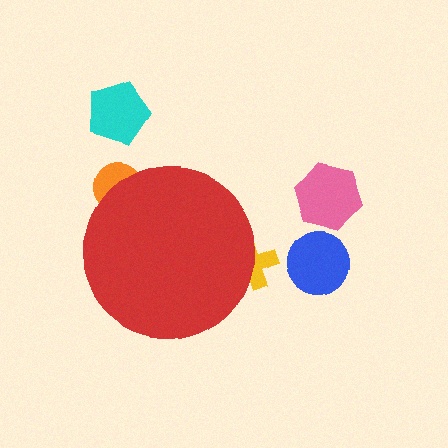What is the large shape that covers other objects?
A red circle.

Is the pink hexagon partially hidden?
No, the pink hexagon is fully visible.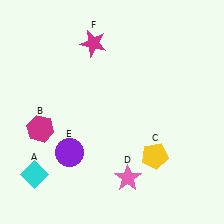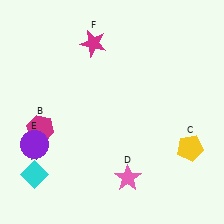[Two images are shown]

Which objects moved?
The objects that moved are: the yellow pentagon (C), the purple circle (E).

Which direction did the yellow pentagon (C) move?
The yellow pentagon (C) moved right.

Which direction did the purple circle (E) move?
The purple circle (E) moved left.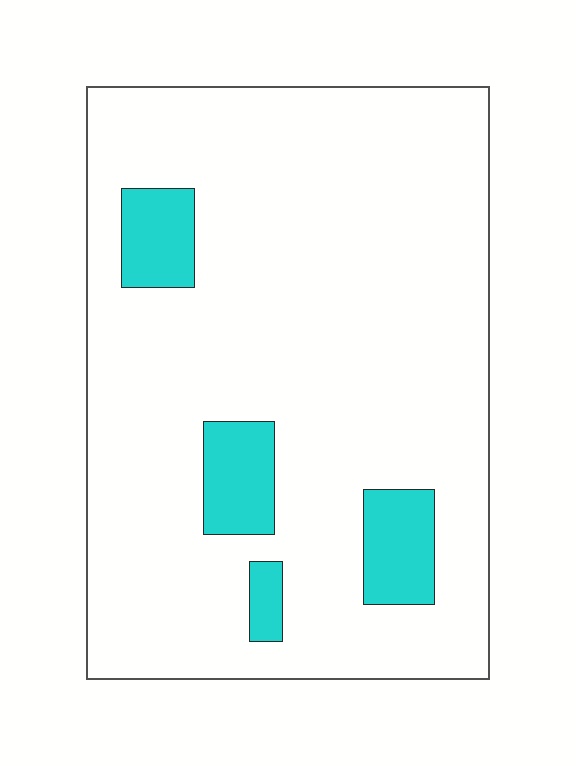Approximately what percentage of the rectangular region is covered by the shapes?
Approximately 10%.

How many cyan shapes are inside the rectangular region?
4.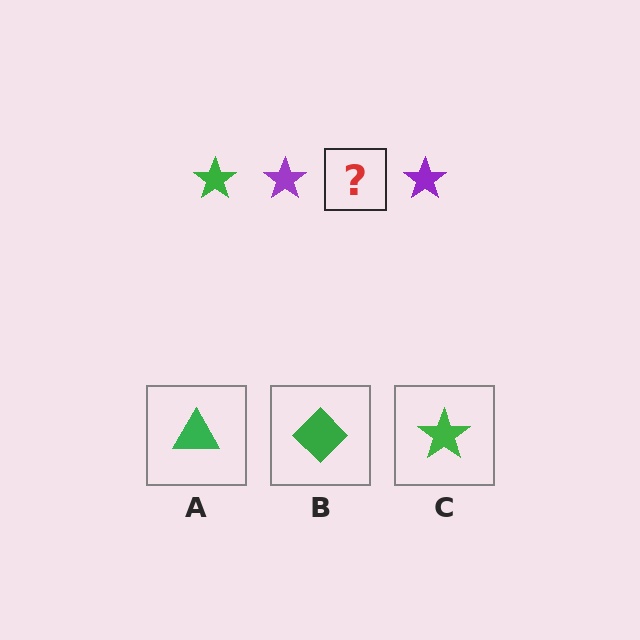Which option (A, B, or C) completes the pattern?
C.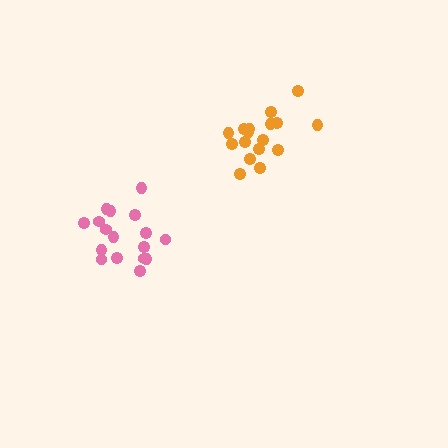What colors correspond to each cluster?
The clusters are colored: pink, orange.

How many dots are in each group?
Group 1: 17 dots, Group 2: 17 dots (34 total).